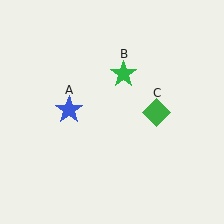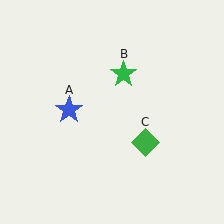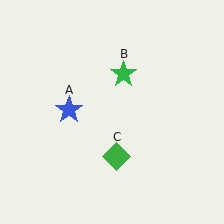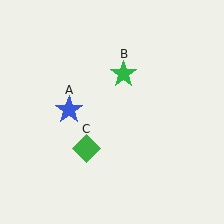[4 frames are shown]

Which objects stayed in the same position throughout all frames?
Blue star (object A) and green star (object B) remained stationary.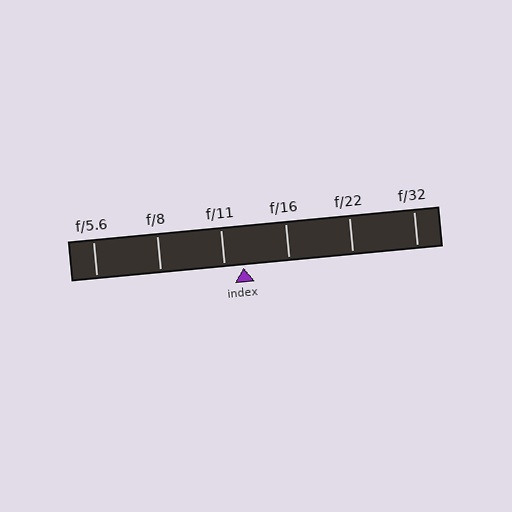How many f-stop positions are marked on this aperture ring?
There are 6 f-stop positions marked.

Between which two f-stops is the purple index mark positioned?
The index mark is between f/11 and f/16.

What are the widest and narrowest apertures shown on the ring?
The widest aperture shown is f/5.6 and the narrowest is f/32.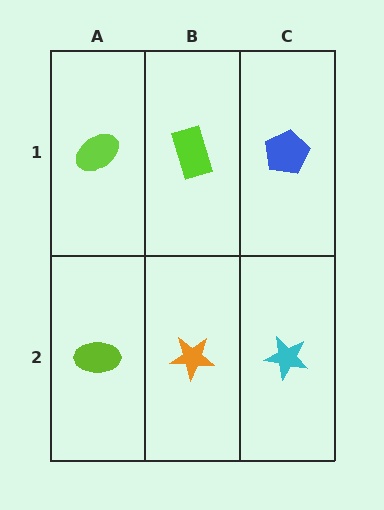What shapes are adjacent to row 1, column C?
A cyan star (row 2, column C), a lime rectangle (row 1, column B).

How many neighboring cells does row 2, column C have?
2.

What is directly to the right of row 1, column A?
A lime rectangle.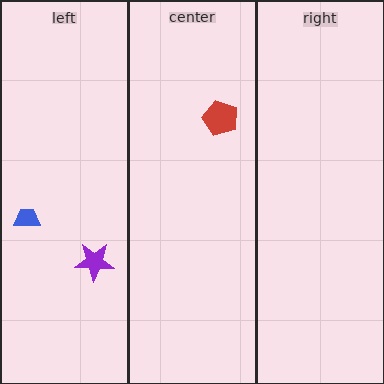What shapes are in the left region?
The purple star, the blue trapezoid.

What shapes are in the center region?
The red pentagon.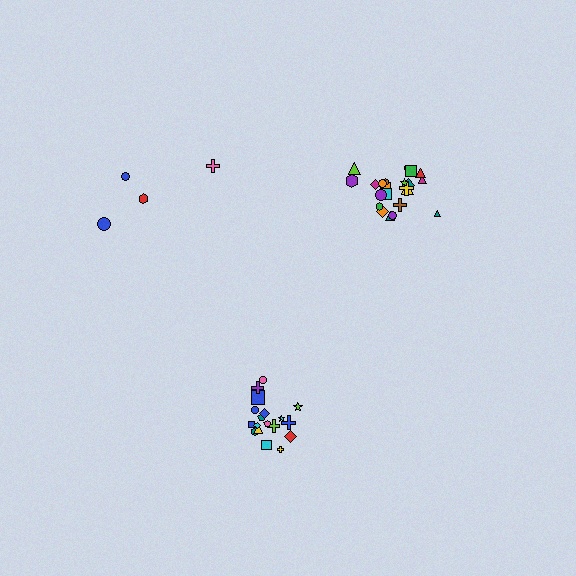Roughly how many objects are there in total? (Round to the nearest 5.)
Roughly 45 objects in total.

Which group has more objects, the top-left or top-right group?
The top-right group.